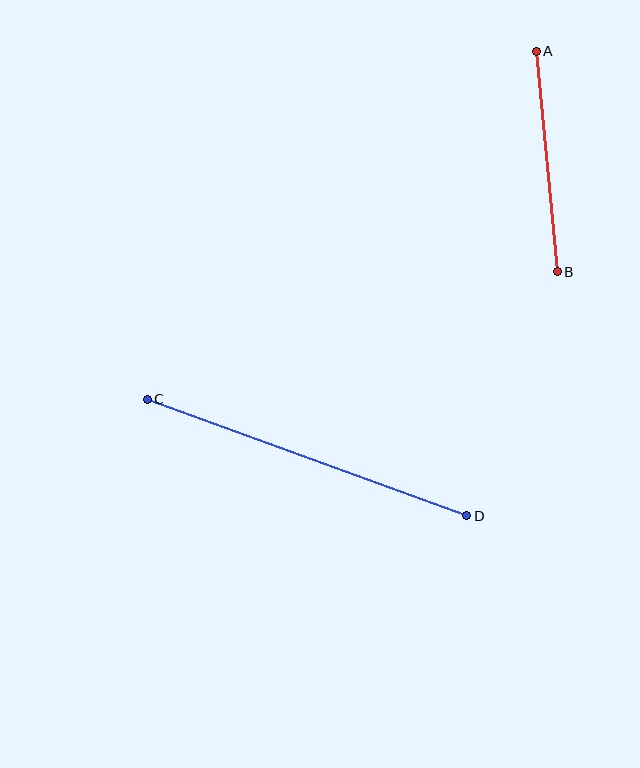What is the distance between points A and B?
The distance is approximately 221 pixels.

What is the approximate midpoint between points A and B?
The midpoint is at approximately (547, 161) pixels.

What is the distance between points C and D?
The distance is approximately 340 pixels.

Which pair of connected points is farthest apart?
Points C and D are farthest apart.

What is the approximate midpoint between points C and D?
The midpoint is at approximately (307, 457) pixels.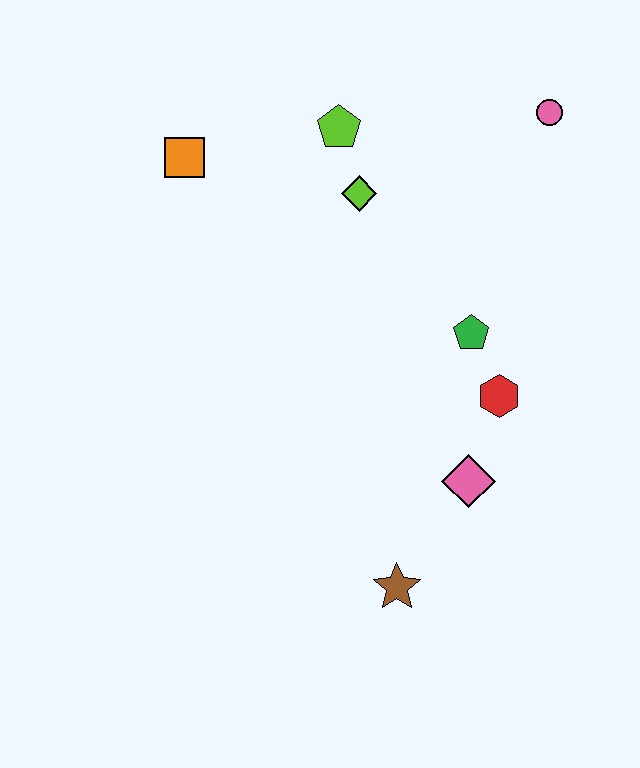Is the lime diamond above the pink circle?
No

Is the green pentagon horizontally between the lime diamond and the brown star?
No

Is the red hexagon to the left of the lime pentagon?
No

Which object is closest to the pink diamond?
The red hexagon is closest to the pink diamond.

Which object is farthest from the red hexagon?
The orange square is farthest from the red hexagon.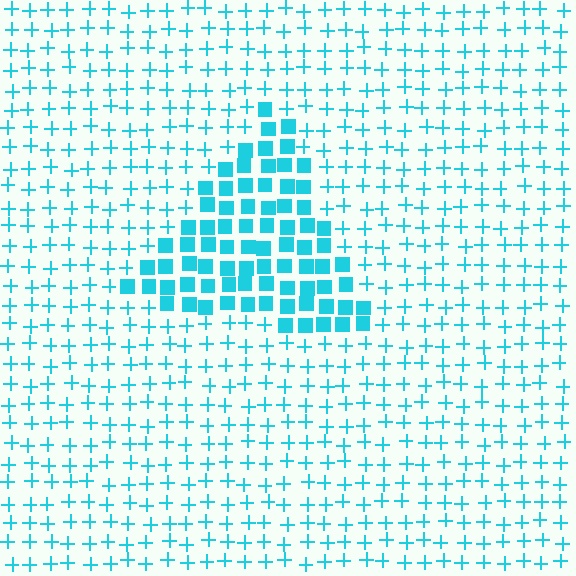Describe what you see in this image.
The image is filled with small cyan elements arranged in a uniform grid. A triangle-shaped region contains squares, while the surrounding area contains plus signs. The boundary is defined purely by the change in element shape.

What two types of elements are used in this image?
The image uses squares inside the triangle region and plus signs outside it.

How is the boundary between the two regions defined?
The boundary is defined by a change in element shape: squares inside vs. plus signs outside. All elements share the same color and spacing.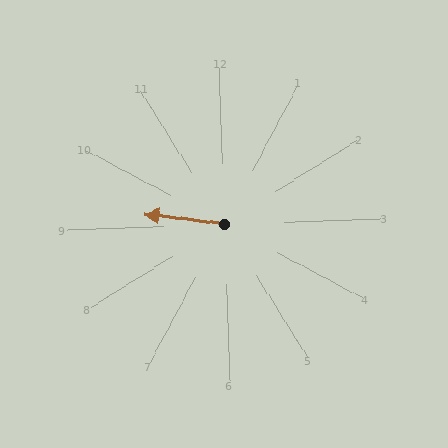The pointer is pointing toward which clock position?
Roughly 9 o'clock.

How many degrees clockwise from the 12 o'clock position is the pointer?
Approximately 279 degrees.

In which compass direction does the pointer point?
West.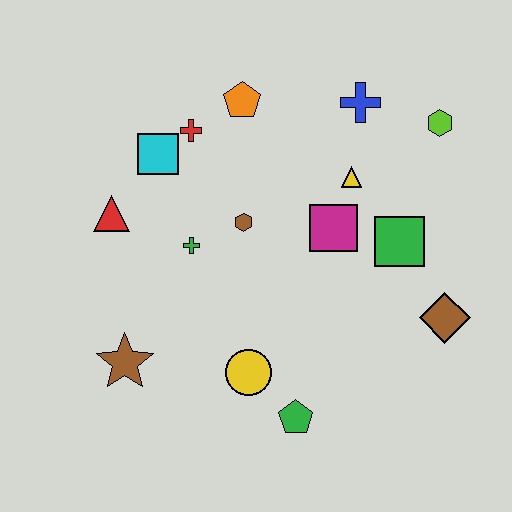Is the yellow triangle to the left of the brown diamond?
Yes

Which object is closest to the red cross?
The cyan square is closest to the red cross.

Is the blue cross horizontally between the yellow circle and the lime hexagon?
Yes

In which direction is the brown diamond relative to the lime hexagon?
The brown diamond is below the lime hexagon.